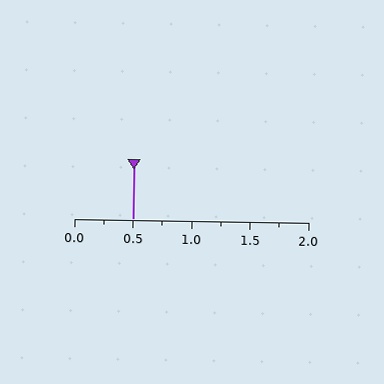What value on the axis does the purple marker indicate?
The marker indicates approximately 0.5.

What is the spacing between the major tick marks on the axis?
The major ticks are spaced 0.5 apart.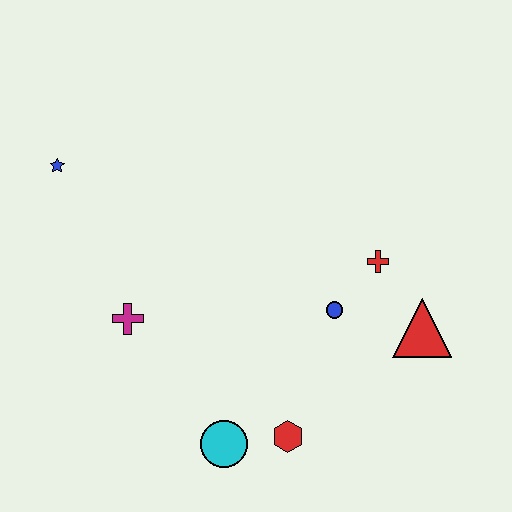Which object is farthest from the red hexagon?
The blue star is farthest from the red hexagon.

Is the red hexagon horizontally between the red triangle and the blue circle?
No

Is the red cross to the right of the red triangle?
No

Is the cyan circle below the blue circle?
Yes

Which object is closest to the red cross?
The blue circle is closest to the red cross.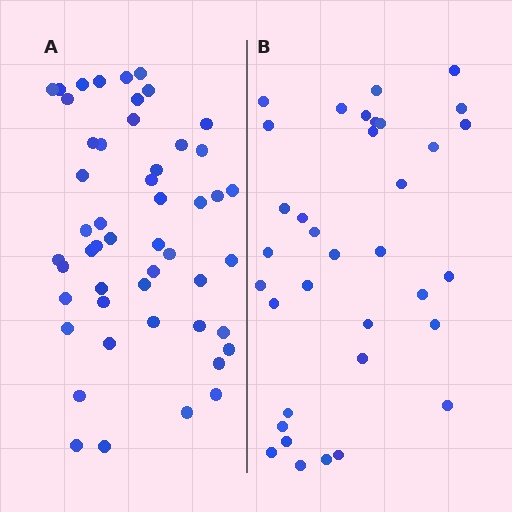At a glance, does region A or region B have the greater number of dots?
Region A (the left region) has more dots.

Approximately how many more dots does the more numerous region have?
Region A has approximately 15 more dots than region B.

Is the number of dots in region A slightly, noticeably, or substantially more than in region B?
Region A has noticeably more, but not dramatically so. The ratio is roughly 1.4 to 1.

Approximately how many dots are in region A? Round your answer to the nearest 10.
About 50 dots.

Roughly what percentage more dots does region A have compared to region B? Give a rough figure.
About 45% more.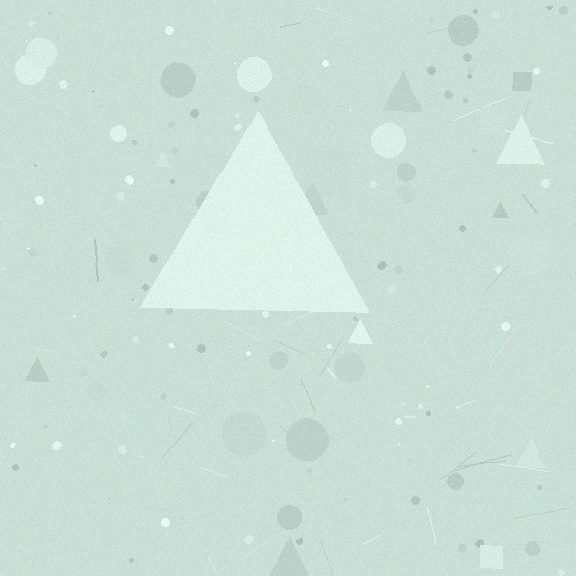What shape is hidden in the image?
A triangle is hidden in the image.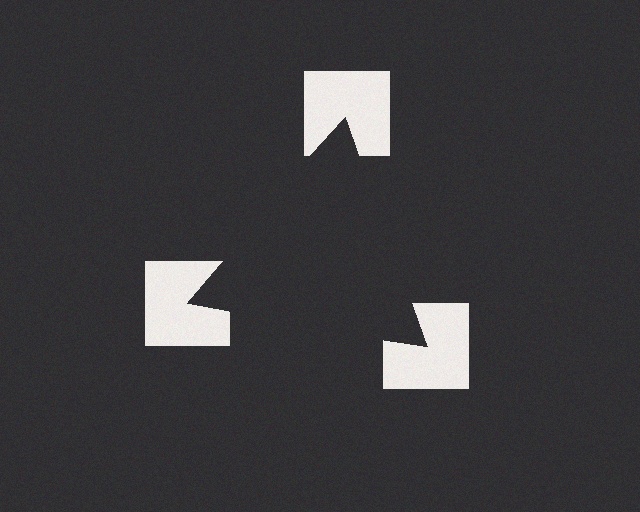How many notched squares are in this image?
There are 3 — one at each vertex of the illusory triangle.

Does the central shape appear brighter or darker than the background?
It typically appears slightly darker than the background, even though no actual brightness change is drawn.